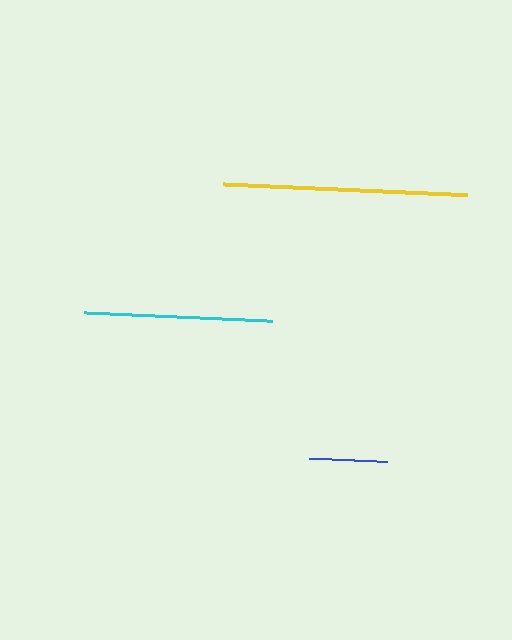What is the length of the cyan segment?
The cyan segment is approximately 188 pixels long.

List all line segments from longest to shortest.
From longest to shortest: yellow, cyan, blue.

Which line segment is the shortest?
The blue line is the shortest at approximately 78 pixels.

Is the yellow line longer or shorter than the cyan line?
The yellow line is longer than the cyan line.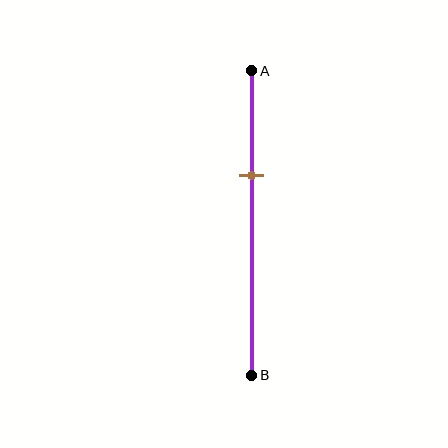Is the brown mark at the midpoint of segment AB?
No, the mark is at about 35% from A, not at the 50% midpoint.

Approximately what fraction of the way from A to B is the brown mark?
The brown mark is approximately 35% of the way from A to B.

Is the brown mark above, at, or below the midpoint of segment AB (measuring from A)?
The brown mark is above the midpoint of segment AB.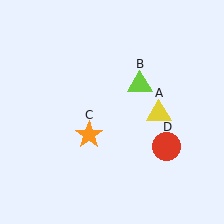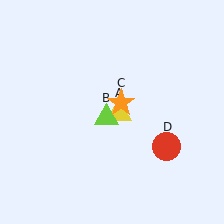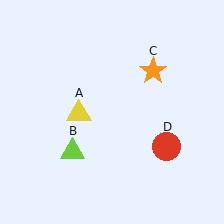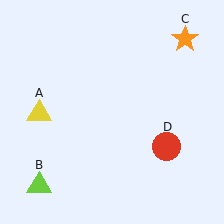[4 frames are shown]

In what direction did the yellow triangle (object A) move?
The yellow triangle (object A) moved left.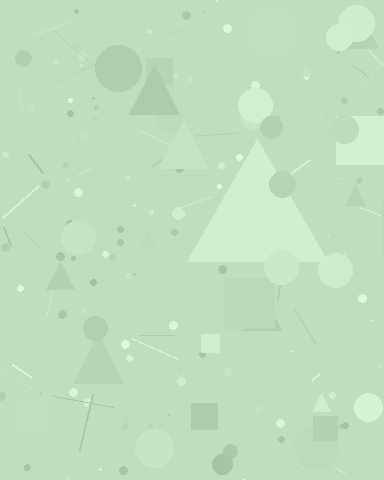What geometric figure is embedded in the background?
A triangle is embedded in the background.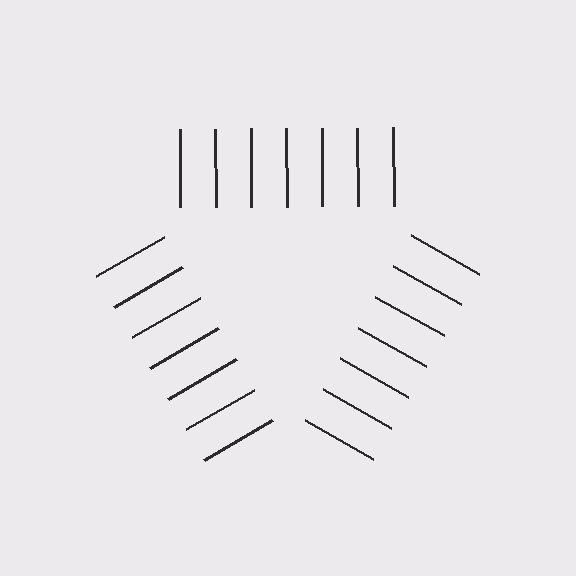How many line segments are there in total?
21 — 7 along each of the 3 edges.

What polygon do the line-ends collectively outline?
An illusory triangle — the line segments terminate on its edges but no continuous stroke is drawn.